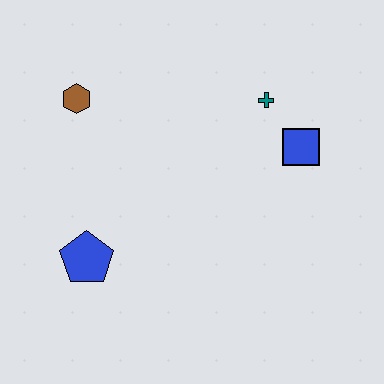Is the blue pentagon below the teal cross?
Yes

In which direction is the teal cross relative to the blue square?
The teal cross is above the blue square.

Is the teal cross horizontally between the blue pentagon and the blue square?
Yes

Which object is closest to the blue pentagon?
The brown hexagon is closest to the blue pentagon.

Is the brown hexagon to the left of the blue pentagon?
Yes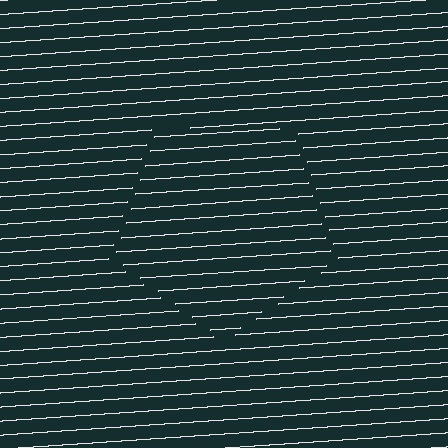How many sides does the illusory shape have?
5 sides — the line-ends trace a pentagon.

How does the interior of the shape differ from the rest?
The interior of the shape contains the same grating, shifted by half a period — the contour is defined by the phase discontinuity where line-ends from the inner and outer gratings abut.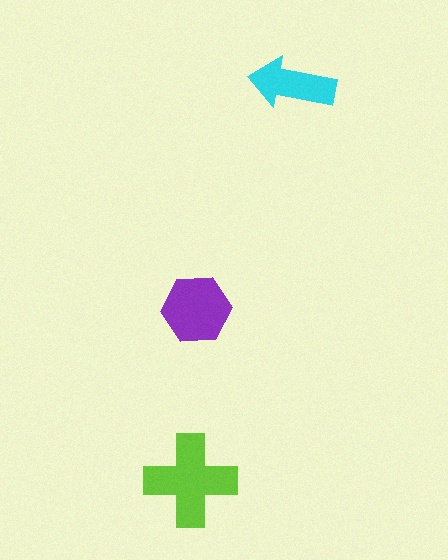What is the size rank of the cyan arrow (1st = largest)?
3rd.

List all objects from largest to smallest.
The lime cross, the purple hexagon, the cyan arrow.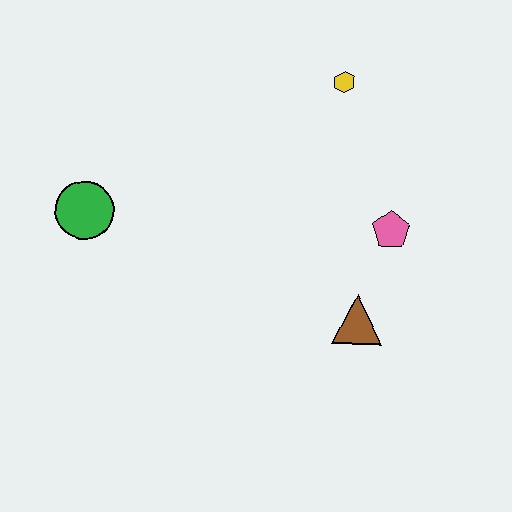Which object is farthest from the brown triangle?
The green circle is farthest from the brown triangle.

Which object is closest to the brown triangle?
The pink pentagon is closest to the brown triangle.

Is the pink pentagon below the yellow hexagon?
Yes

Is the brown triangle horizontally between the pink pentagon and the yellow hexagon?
Yes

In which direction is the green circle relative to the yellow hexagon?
The green circle is to the left of the yellow hexagon.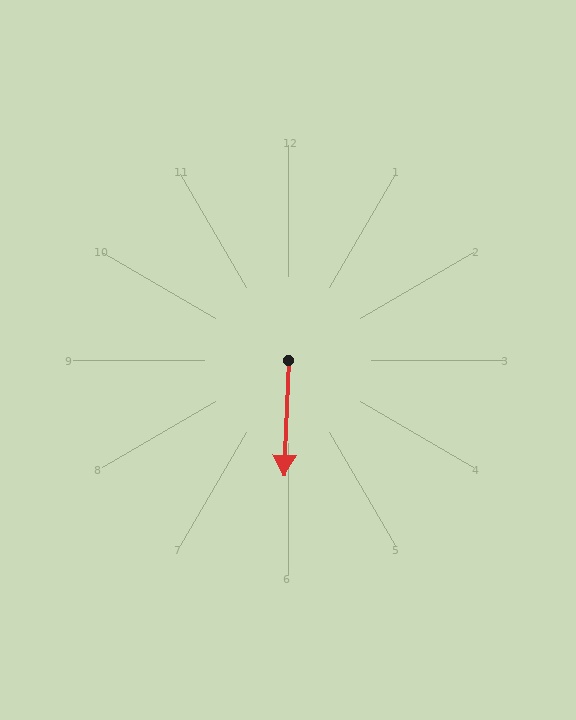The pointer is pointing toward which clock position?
Roughly 6 o'clock.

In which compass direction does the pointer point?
South.